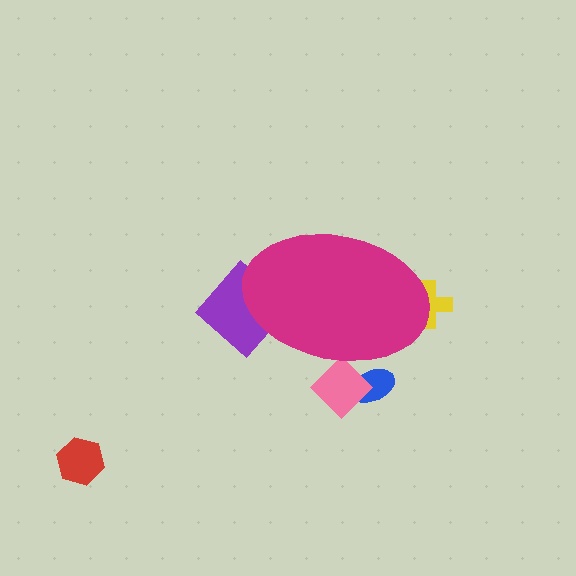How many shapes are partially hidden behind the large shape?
4 shapes are partially hidden.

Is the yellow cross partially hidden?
Yes, the yellow cross is partially hidden behind the magenta ellipse.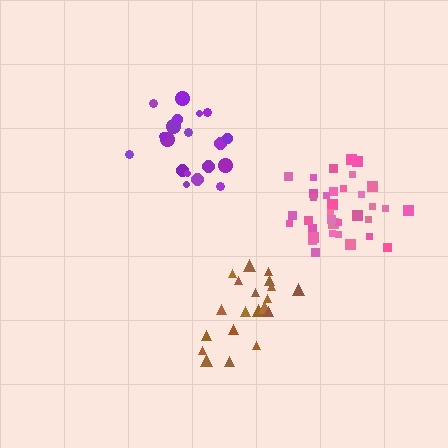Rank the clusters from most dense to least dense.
pink, brown, purple.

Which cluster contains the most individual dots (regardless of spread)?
Pink (35).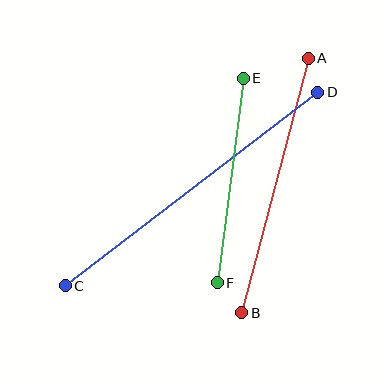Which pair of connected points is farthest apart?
Points C and D are farthest apart.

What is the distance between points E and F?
The distance is approximately 206 pixels.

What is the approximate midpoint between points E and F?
The midpoint is at approximately (230, 181) pixels.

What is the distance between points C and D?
The distance is approximately 318 pixels.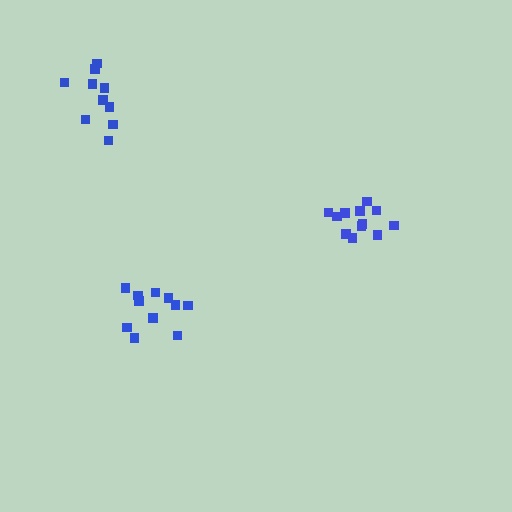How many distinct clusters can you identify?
There are 3 distinct clusters.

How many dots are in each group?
Group 1: 11 dots, Group 2: 11 dots, Group 3: 12 dots (34 total).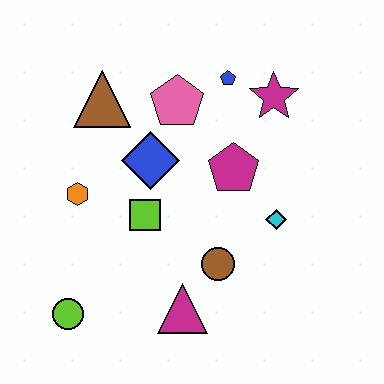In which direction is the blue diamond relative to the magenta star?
The blue diamond is to the left of the magenta star.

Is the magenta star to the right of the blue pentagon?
Yes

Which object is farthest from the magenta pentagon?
The lime circle is farthest from the magenta pentagon.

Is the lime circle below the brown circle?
Yes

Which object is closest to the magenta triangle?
The brown circle is closest to the magenta triangle.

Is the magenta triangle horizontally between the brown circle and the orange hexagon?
Yes